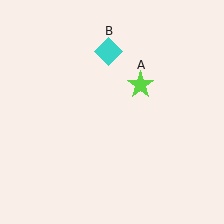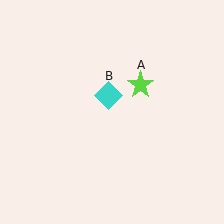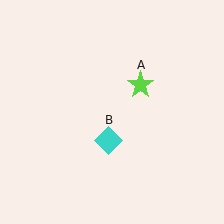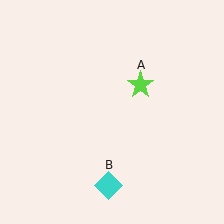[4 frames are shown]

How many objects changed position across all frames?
1 object changed position: cyan diamond (object B).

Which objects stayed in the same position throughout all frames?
Lime star (object A) remained stationary.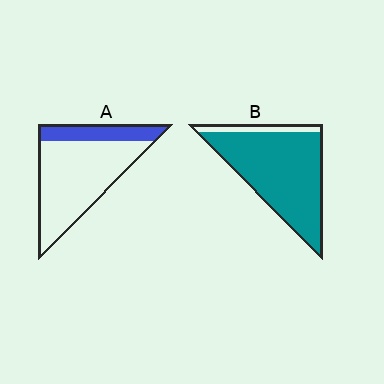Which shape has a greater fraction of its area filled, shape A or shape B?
Shape B.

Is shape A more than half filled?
No.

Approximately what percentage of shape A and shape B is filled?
A is approximately 25% and B is approximately 90%.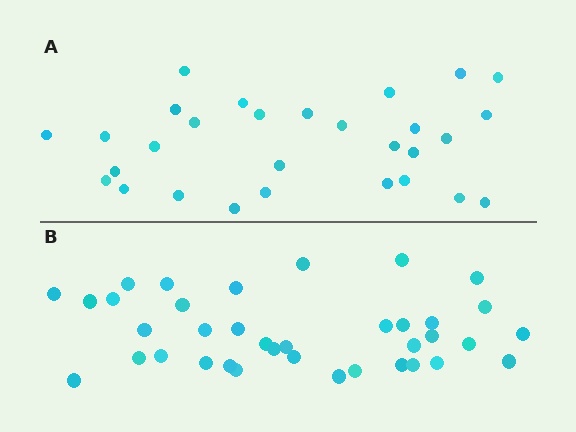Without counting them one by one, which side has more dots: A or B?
Region B (the bottom region) has more dots.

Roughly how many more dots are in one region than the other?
Region B has roughly 8 or so more dots than region A.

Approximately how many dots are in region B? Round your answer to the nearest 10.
About 40 dots. (The exact count is 37, which rounds to 40.)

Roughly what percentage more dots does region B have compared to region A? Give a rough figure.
About 30% more.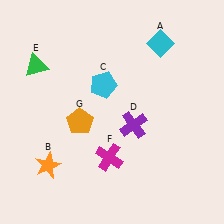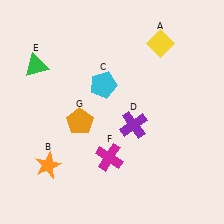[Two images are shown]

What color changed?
The diamond (A) changed from cyan in Image 1 to yellow in Image 2.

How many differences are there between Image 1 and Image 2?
There is 1 difference between the two images.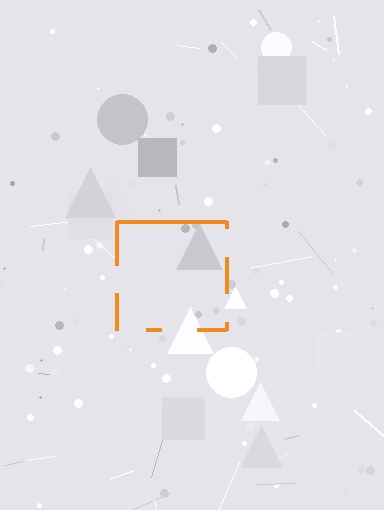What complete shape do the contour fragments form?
The contour fragments form a square.